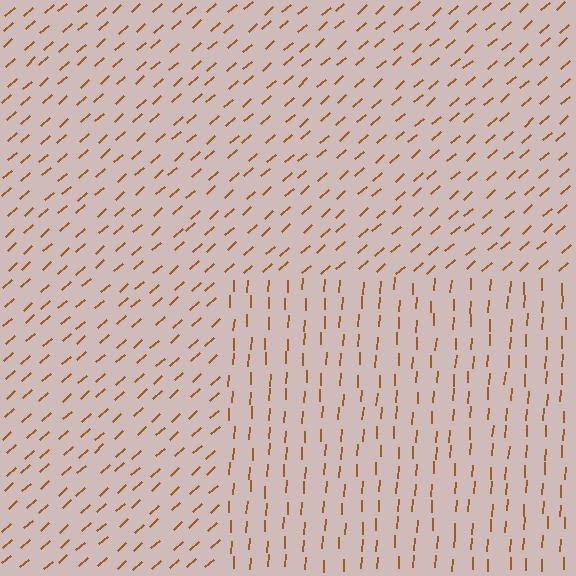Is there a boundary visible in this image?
Yes, there is a texture boundary formed by a change in line orientation.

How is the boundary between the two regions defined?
The boundary is defined purely by a change in line orientation (approximately 45 degrees difference). All lines are the same color and thickness.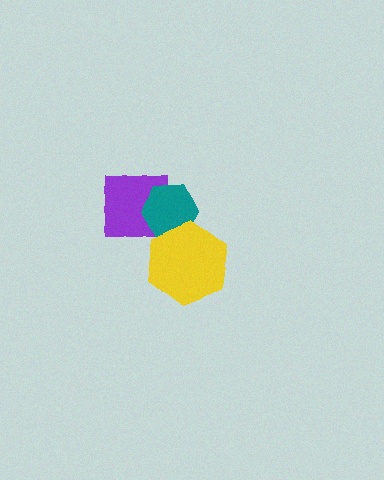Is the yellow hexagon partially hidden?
No, no other shape covers it.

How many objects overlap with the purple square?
2 objects overlap with the purple square.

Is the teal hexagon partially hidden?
Yes, it is partially covered by another shape.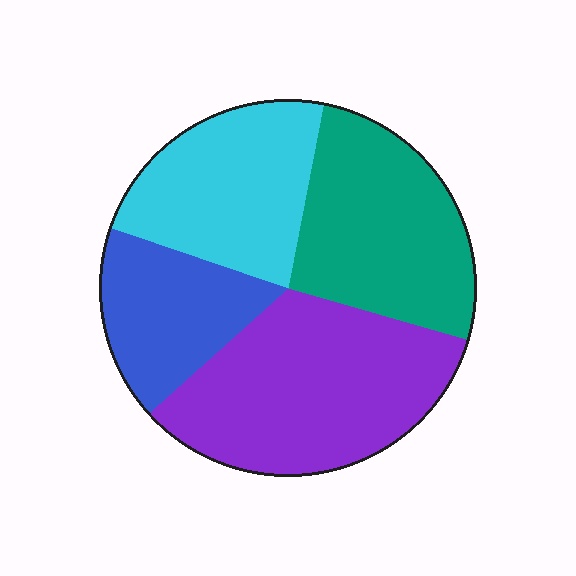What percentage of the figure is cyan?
Cyan takes up between a sixth and a third of the figure.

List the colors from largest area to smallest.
From largest to smallest: purple, teal, cyan, blue.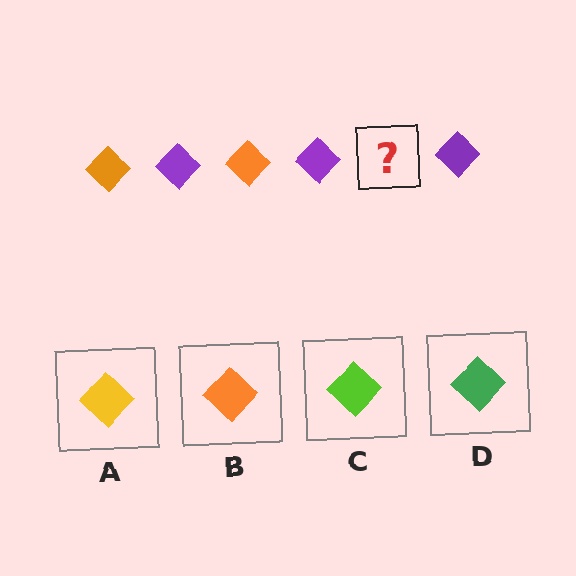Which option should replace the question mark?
Option B.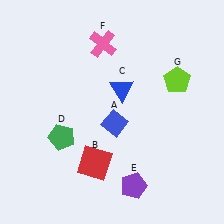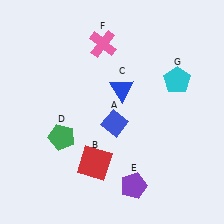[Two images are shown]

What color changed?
The pentagon (G) changed from lime in Image 1 to cyan in Image 2.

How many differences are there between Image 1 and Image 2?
There is 1 difference between the two images.